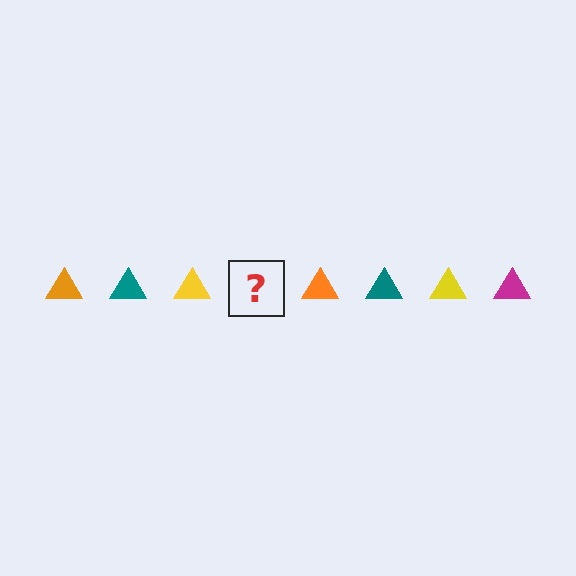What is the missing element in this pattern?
The missing element is a magenta triangle.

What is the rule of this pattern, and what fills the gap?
The rule is that the pattern cycles through orange, teal, yellow, magenta triangles. The gap should be filled with a magenta triangle.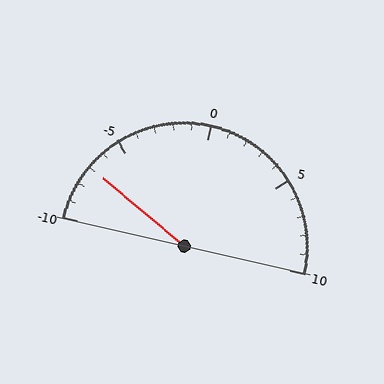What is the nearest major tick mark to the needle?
The nearest major tick mark is -5.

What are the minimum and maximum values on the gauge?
The gauge ranges from -10 to 10.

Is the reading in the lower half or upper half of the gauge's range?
The reading is in the lower half of the range (-10 to 10).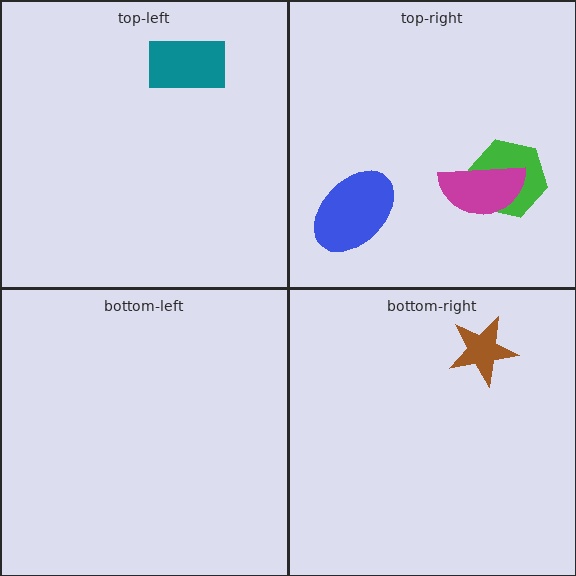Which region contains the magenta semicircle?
The top-right region.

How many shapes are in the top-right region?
3.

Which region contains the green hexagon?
The top-right region.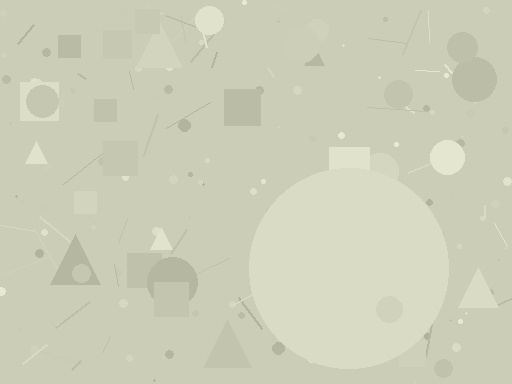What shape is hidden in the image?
A circle is hidden in the image.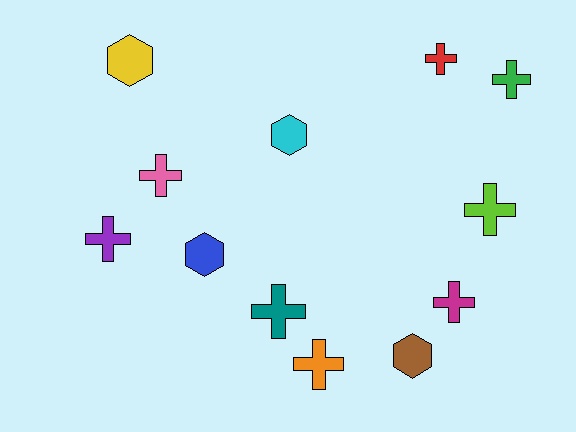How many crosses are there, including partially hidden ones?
There are 8 crosses.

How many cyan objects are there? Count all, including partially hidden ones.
There is 1 cyan object.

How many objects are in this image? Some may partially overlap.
There are 12 objects.